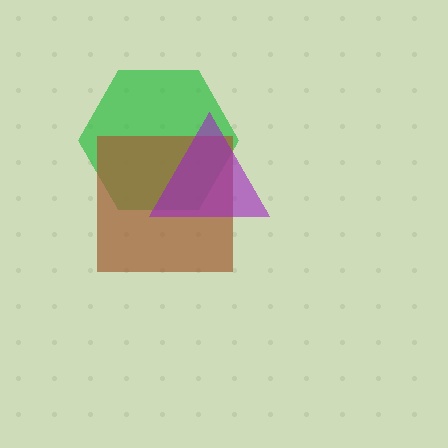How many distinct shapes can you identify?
There are 3 distinct shapes: a green hexagon, a brown square, a purple triangle.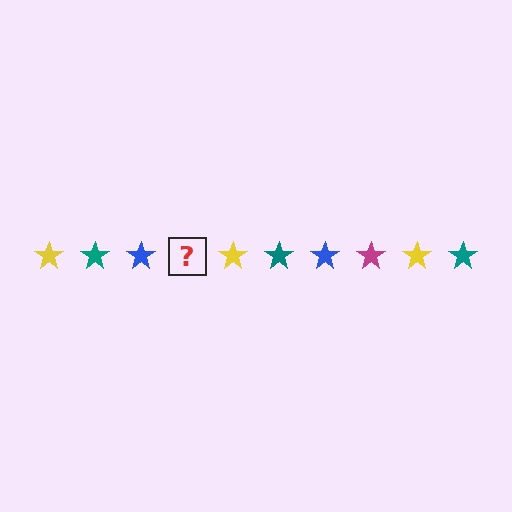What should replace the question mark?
The question mark should be replaced with a magenta star.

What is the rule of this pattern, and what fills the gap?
The rule is that the pattern cycles through yellow, teal, blue, magenta stars. The gap should be filled with a magenta star.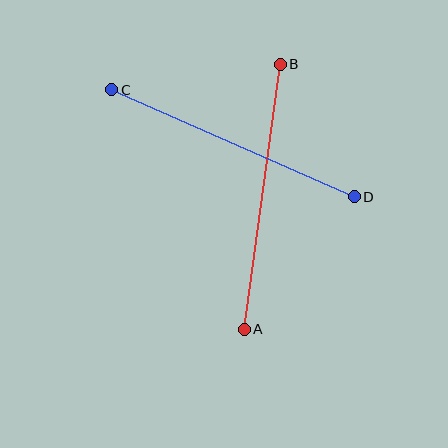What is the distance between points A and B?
The distance is approximately 267 pixels.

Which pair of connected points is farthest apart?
Points A and B are farthest apart.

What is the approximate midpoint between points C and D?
The midpoint is at approximately (233, 143) pixels.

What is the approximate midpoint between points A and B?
The midpoint is at approximately (262, 197) pixels.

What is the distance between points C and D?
The distance is approximately 265 pixels.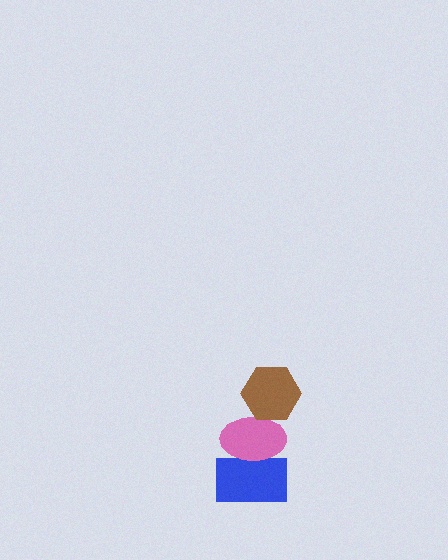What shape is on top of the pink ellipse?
The brown hexagon is on top of the pink ellipse.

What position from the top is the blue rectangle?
The blue rectangle is 3rd from the top.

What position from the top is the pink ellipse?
The pink ellipse is 2nd from the top.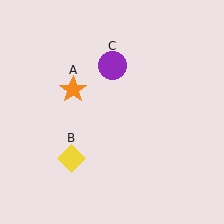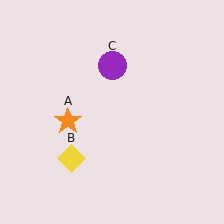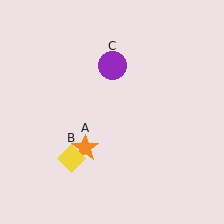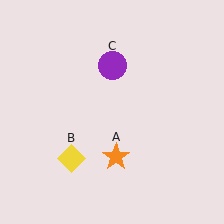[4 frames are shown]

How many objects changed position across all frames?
1 object changed position: orange star (object A).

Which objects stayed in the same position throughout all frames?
Yellow diamond (object B) and purple circle (object C) remained stationary.